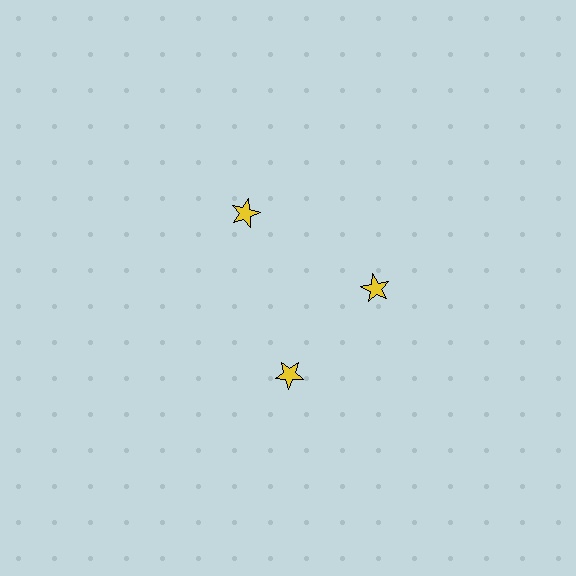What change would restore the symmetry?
The symmetry would be restored by rotating it back into even spacing with its neighbors so that all 3 stars sit at equal angles and equal distance from the center.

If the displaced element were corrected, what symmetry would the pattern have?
It would have 3-fold rotational symmetry — the pattern would map onto itself every 120 degrees.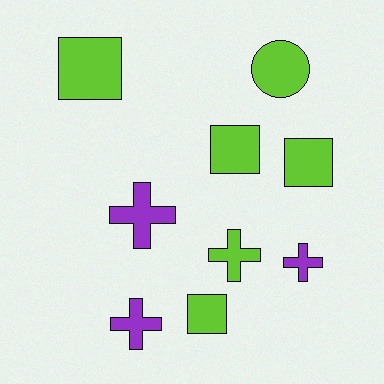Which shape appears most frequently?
Cross, with 4 objects.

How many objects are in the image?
There are 9 objects.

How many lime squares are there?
There are 4 lime squares.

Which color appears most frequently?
Lime, with 6 objects.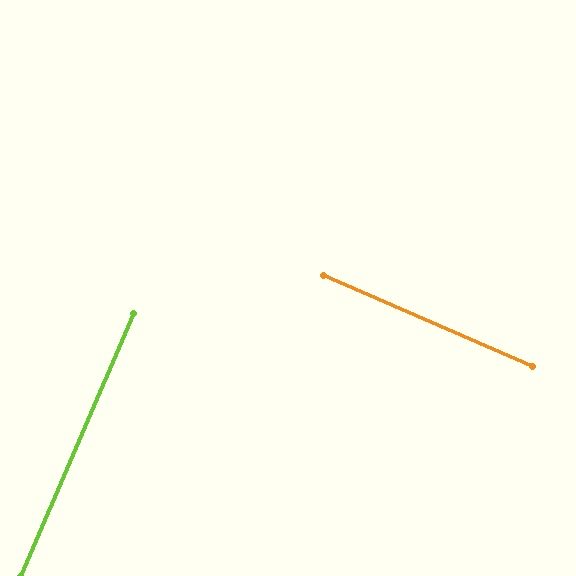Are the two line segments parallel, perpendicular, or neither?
Perpendicular — they meet at approximately 90°.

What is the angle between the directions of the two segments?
Approximately 90 degrees.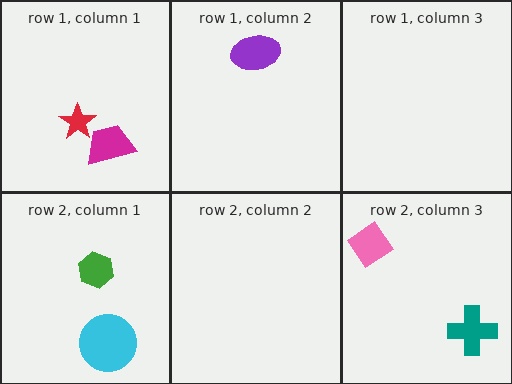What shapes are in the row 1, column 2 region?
The purple ellipse.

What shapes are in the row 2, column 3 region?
The pink diamond, the teal cross.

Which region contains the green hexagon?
The row 2, column 1 region.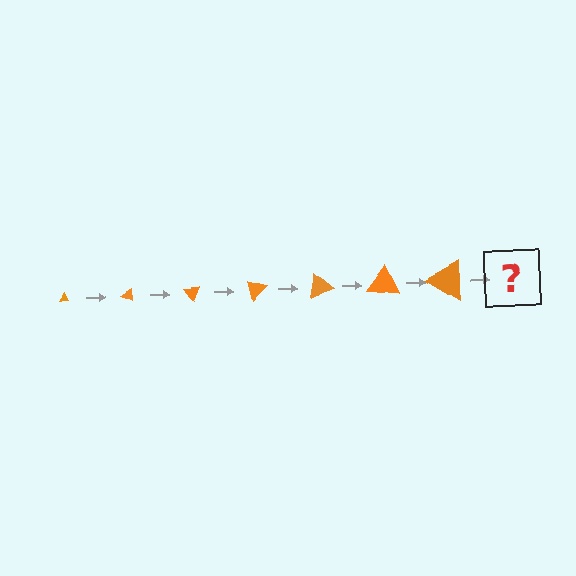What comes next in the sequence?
The next element should be a triangle, larger than the previous one and rotated 175 degrees from the start.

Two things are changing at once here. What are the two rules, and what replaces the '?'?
The two rules are that the triangle grows larger each step and it rotates 25 degrees each step. The '?' should be a triangle, larger than the previous one and rotated 175 degrees from the start.